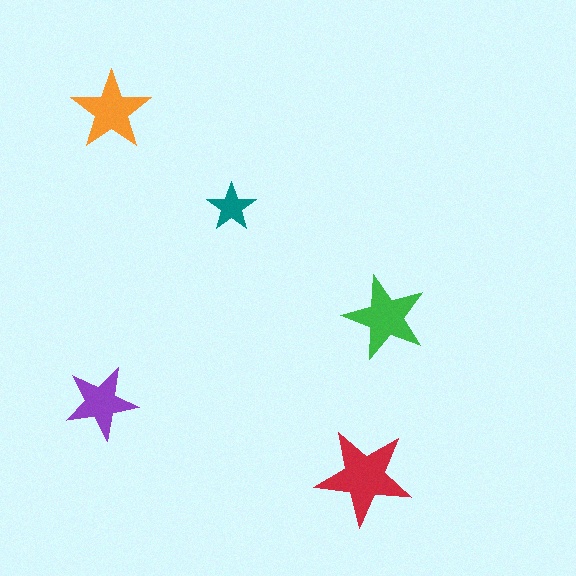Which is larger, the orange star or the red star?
The red one.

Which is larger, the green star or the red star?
The red one.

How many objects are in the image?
There are 5 objects in the image.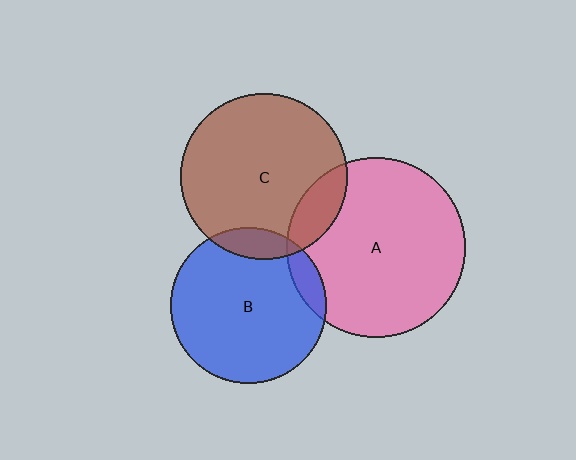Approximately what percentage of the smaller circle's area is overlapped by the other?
Approximately 10%.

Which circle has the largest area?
Circle A (pink).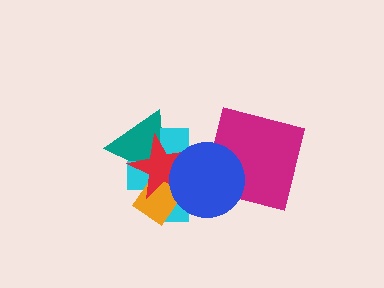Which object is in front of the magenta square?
The blue circle is in front of the magenta square.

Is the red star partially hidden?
Yes, it is partially covered by another shape.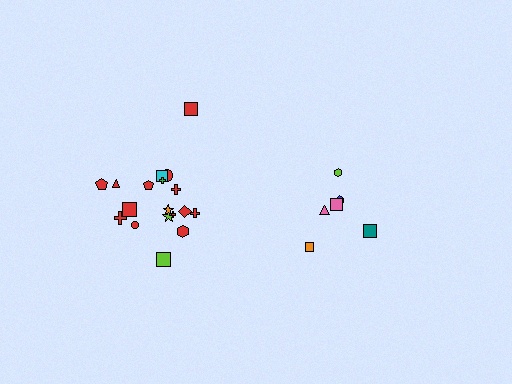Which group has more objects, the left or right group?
The left group.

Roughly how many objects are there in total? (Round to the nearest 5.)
Roughly 25 objects in total.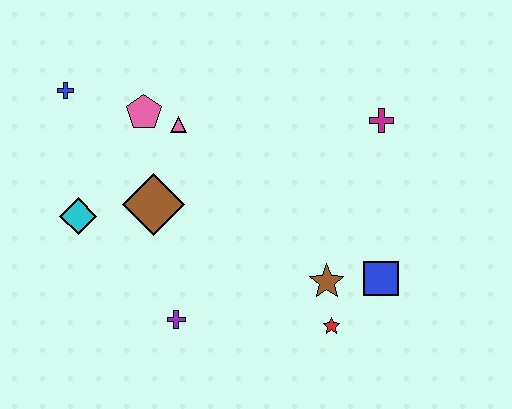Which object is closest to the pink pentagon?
The pink triangle is closest to the pink pentagon.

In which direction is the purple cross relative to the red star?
The purple cross is to the left of the red star.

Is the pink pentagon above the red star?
Yes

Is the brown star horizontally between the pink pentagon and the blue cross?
No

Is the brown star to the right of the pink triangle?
Yes